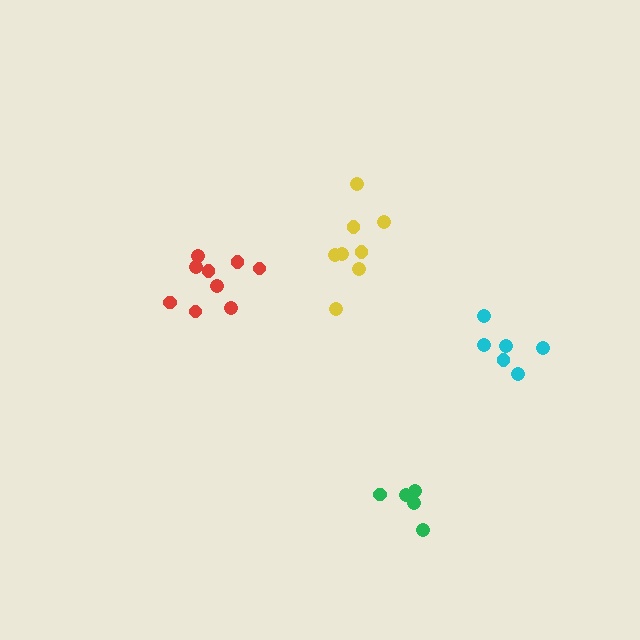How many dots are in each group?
Group 1: 9 dots, Group 2: 8 dots, Group 3: 5 dots, Group 4: 6 dots (28 total).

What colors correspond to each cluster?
The clusters are colored: red, yellow, green, cyan.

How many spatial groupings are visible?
There are 4 spatial groupings.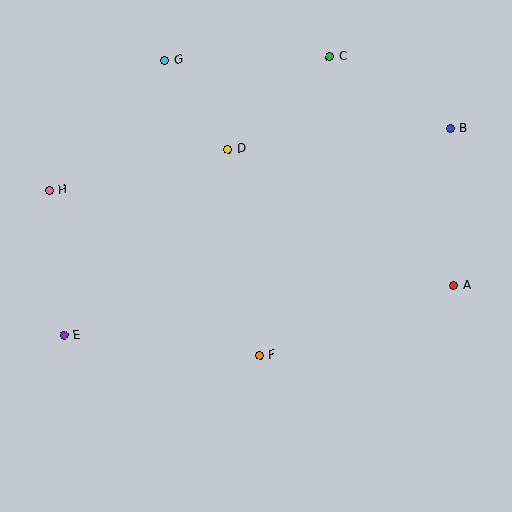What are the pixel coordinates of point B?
Point B is at (450, 128).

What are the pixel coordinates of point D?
Point D is at (228, 149).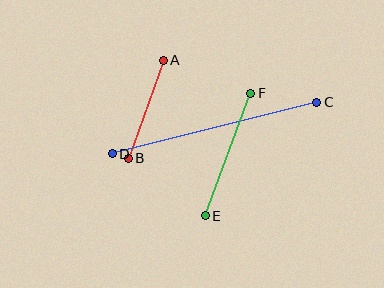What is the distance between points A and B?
The distance is approximately 104 pixels.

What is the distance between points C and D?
The distance is approximately 211 pixels.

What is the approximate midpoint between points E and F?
The midpoint is at approximately (228, 155) pixels.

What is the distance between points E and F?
The distance is approximately 131 pixels.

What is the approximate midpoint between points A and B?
The midpoint is at approximately (146, 109) pixels.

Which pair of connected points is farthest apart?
Points C and D are farthest apart.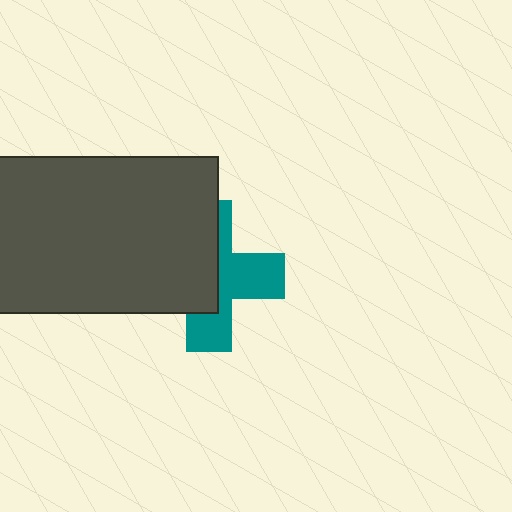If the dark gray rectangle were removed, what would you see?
You would see the complete teal cross.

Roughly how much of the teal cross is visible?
About half of it is visible (roughly 47%).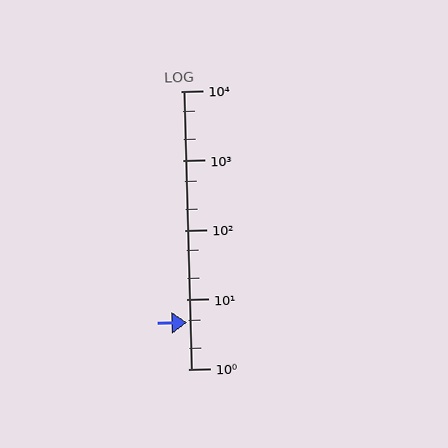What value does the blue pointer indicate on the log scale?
The pointer indicates approximately 4.7.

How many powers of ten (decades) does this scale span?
The scale spans 4 decades, from 1 to 10000.